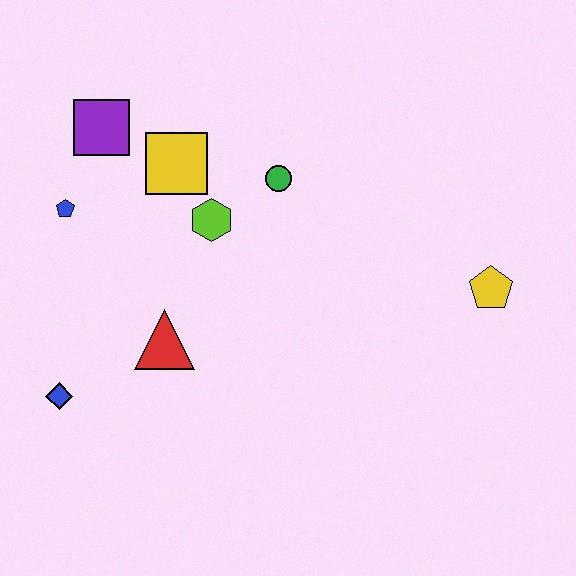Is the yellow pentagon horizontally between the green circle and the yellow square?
No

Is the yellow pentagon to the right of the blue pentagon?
Yes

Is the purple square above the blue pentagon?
Yes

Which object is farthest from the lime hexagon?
The yellow pentagon is farthest from the lime hexagon.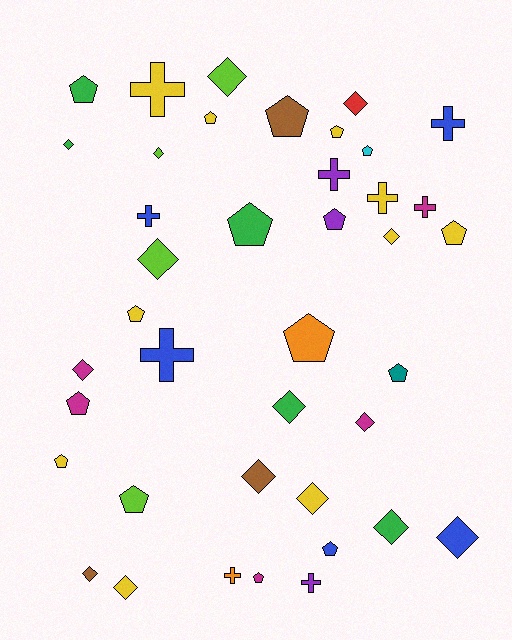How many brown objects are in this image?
There are 3 brown objects.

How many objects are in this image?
There are 40 objects.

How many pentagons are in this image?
There are 16 pentagons.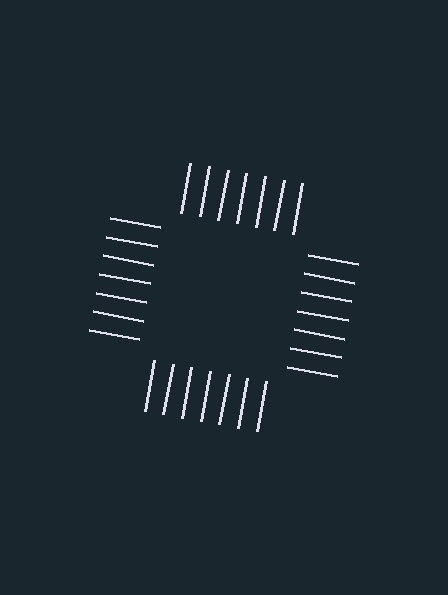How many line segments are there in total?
28 — 7 along each of the 4 edges.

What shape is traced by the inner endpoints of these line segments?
An illusory square — the line segments terminate on its edges but no continuous stroke is drawn.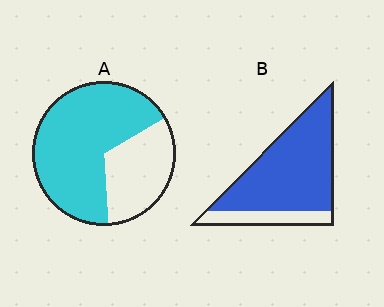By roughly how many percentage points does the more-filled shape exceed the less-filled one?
By roughly 15 percentage points (B over A).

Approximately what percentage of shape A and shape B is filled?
A is approximately 70% and B is approximately 80%.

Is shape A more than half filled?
Yes.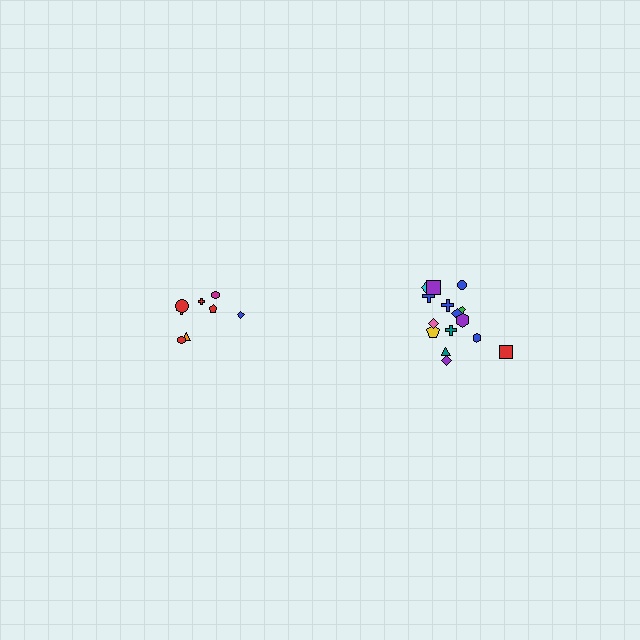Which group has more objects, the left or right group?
The right group.